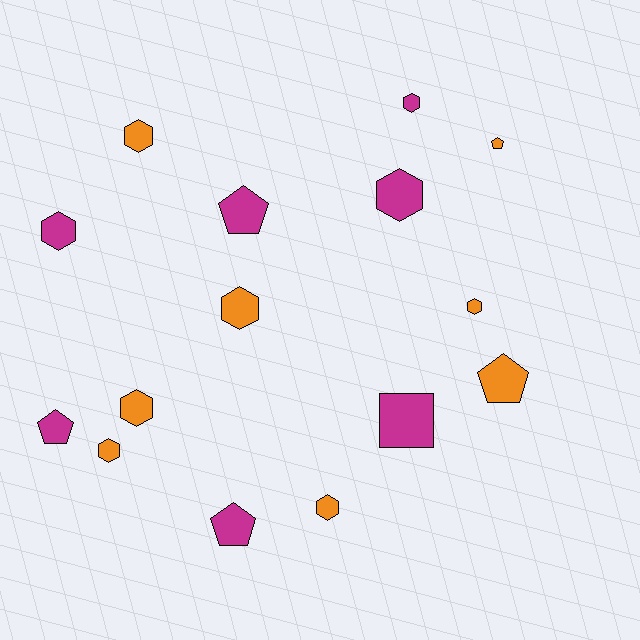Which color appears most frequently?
Orange, with 8 objects.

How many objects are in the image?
There are 15 objects.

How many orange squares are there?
There are no orange squares.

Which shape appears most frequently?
Hexagon, with 9 objects.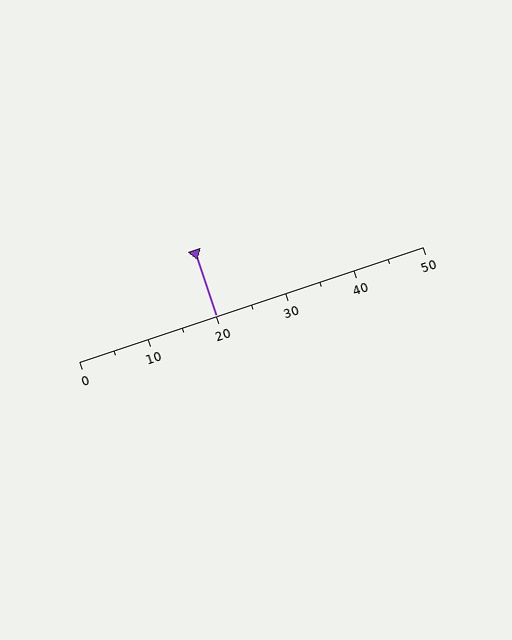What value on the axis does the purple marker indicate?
The marker indicates approximately 20.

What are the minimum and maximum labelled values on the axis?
The axis runs from 0 to 50.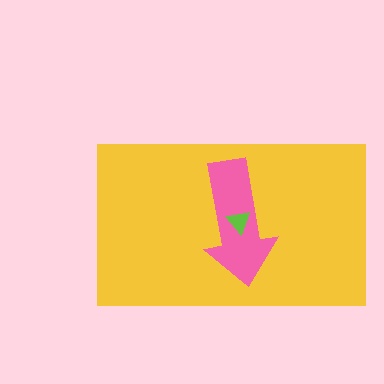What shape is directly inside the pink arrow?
The lime triangle.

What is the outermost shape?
The yellow rectangle.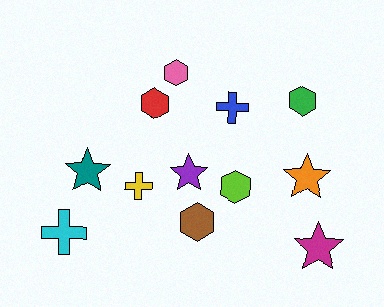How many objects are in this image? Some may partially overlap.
There are 12 objects.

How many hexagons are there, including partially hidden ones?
There are 5 hexagons.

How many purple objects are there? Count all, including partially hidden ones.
There is 1 purple object.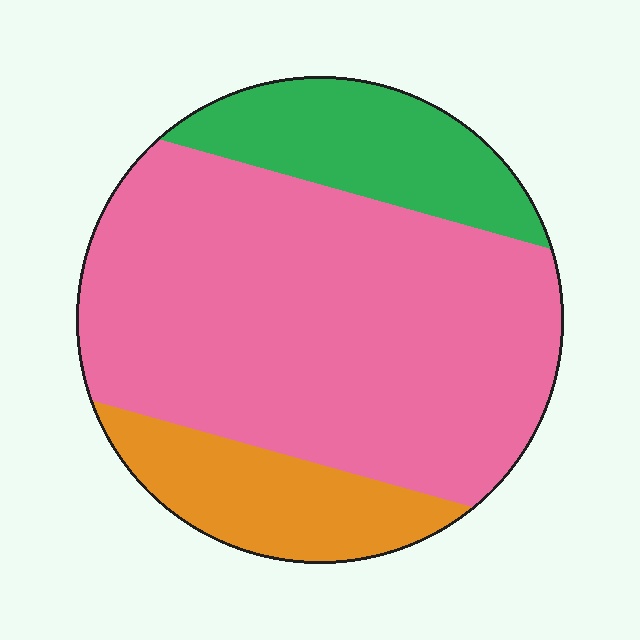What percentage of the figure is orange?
Orange takes up about one sixth (1/6) of the figure.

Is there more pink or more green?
Pink.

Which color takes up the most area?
Pink, at roughly 65%.